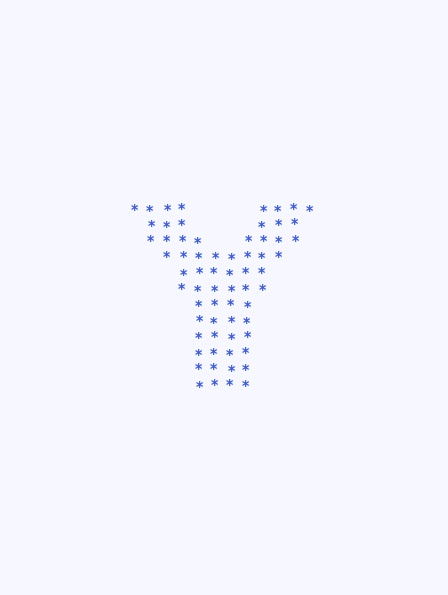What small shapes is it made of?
It is made of small asterisks.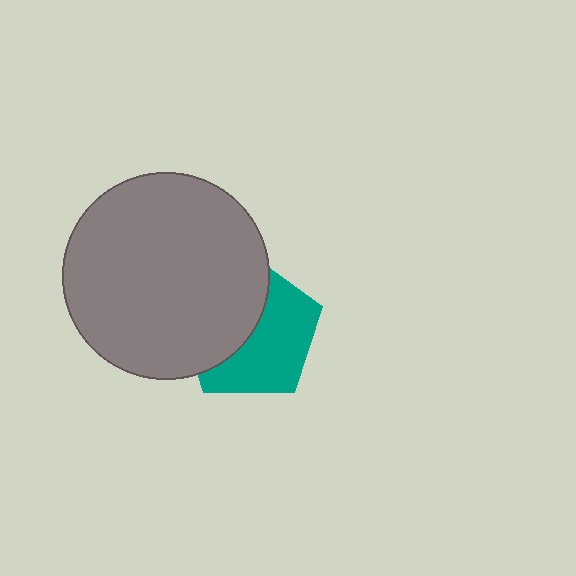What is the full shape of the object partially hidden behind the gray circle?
The partially hidden object is a teal pentagon.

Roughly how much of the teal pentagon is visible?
About half of it is visible (roughly 53%).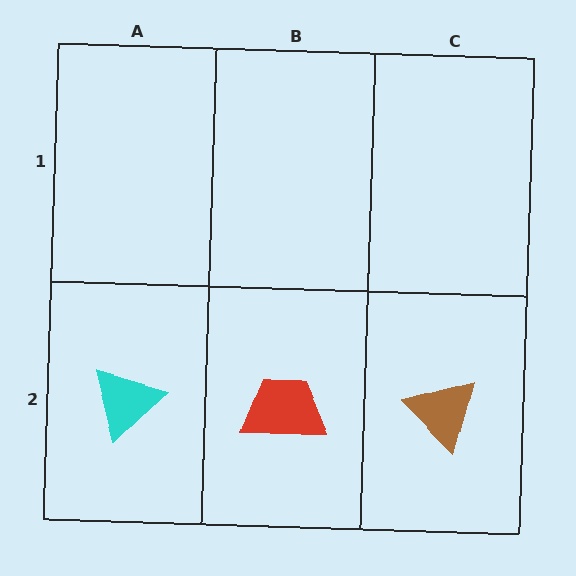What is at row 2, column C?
A brown triangle.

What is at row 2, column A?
A cyan triangle.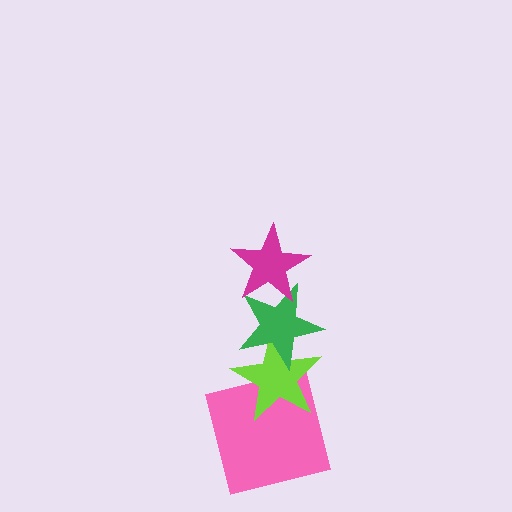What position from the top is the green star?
The green star is 2nd from the top.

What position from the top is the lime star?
The lime star is 3rd from the top.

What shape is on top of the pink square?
The lime star is on top of the pink square.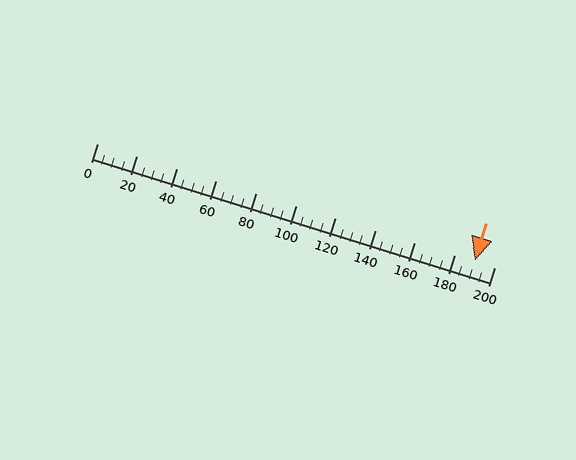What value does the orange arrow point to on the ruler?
The orange arrow points to approximately 190.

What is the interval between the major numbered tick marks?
The major tick marks are spaced 20 units apart.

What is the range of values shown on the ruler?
The ruler shows values from 0 to 200.